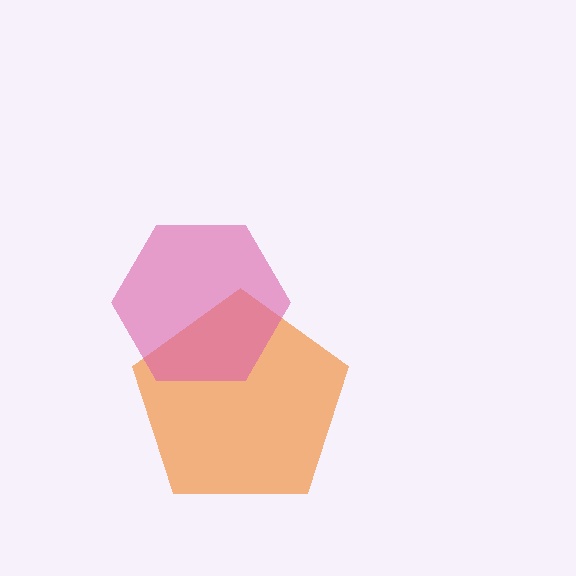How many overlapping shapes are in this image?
There are 2 overlapping shapes in the image.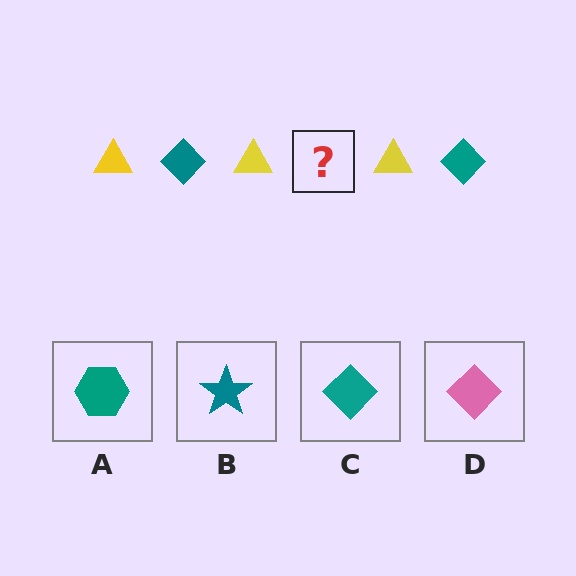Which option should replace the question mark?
Option C.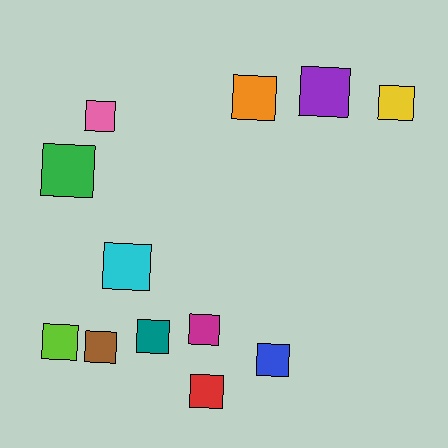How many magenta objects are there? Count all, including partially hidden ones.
There is 1 magenta object.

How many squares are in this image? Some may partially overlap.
There are 12 squares.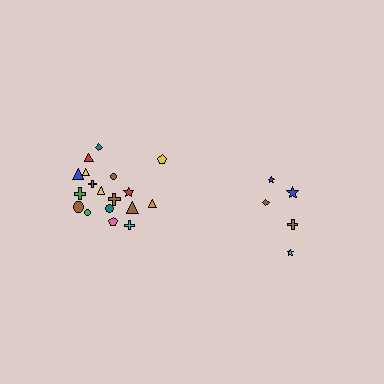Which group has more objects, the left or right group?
The left group.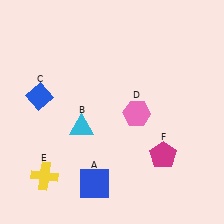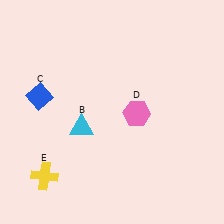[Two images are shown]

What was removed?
The blue square (A), the magenta pentagon (F) were removed in Image 2.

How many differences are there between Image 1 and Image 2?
There are 2 differences between the two images.